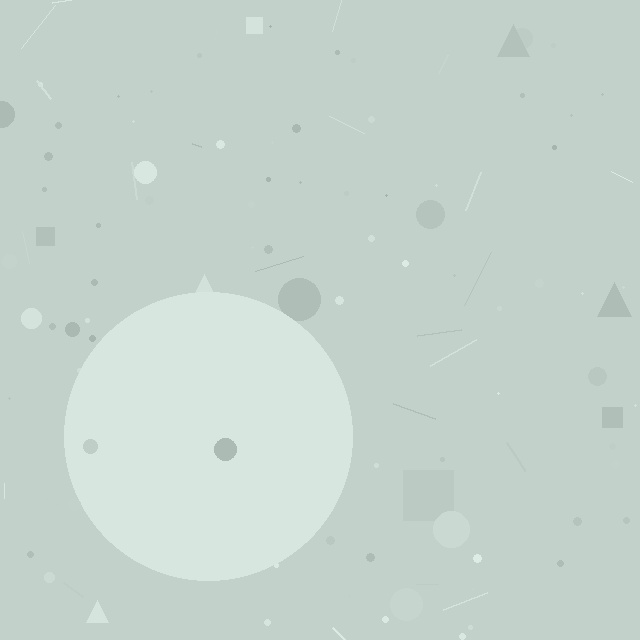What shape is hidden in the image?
A circle is hidden in the image.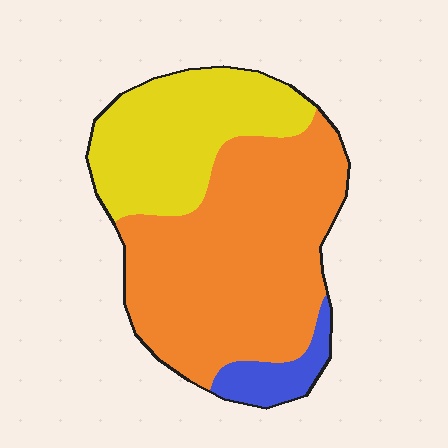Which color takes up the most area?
Orange, at roughly 60%.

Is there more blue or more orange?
Orange.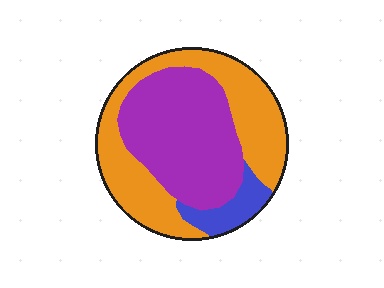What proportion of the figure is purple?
Purple covers roughly 45% of the figure.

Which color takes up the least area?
Blue, at roughly 10%.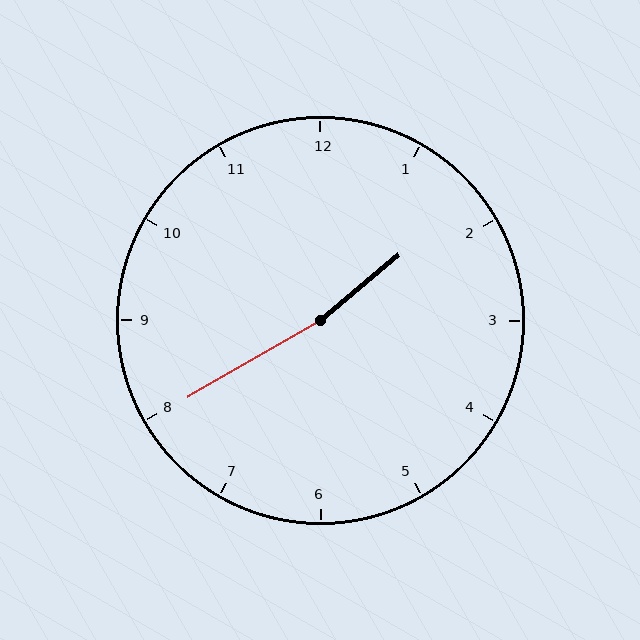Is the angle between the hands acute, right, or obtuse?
It is obtuse.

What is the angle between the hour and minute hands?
Approximately 170 degrees.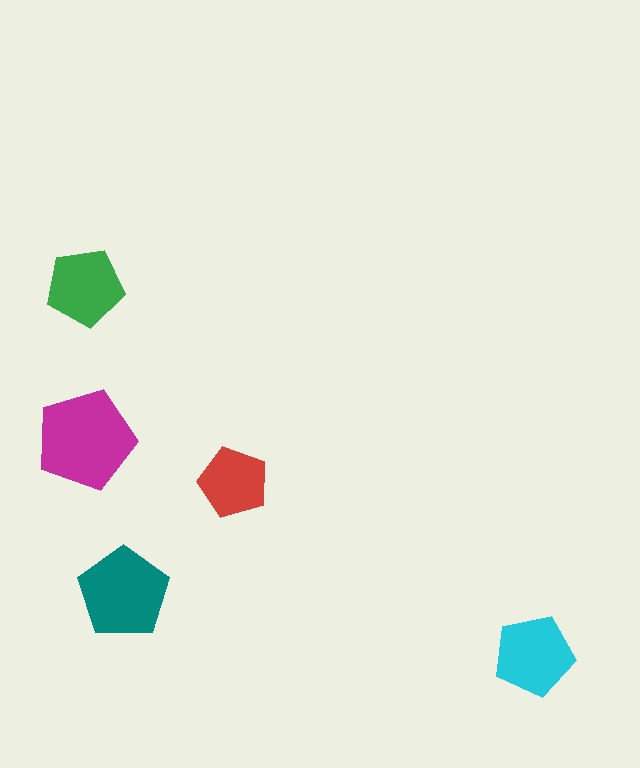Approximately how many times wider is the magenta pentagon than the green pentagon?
About 1.5 times wider.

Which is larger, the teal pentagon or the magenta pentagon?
The magenta one.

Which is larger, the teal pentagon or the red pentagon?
The teal one.